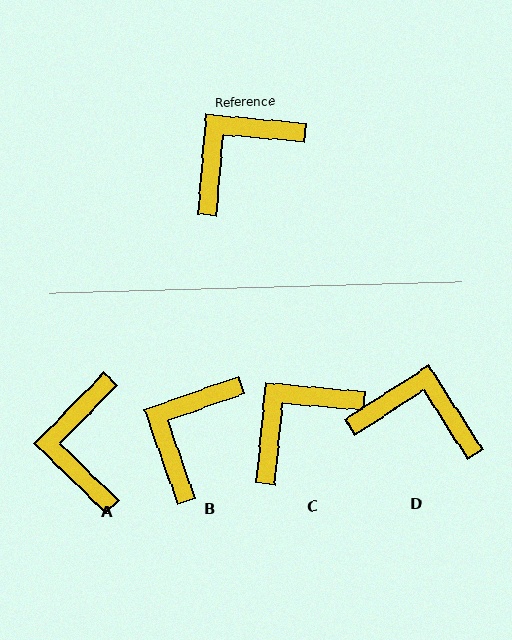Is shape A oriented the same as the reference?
No, it is off by about 51 degrees.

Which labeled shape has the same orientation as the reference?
C.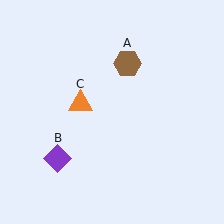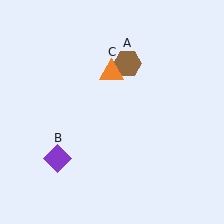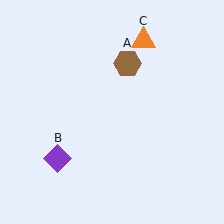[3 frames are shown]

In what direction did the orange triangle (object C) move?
The orange triangle (object C) moved up and to the right.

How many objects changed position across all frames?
1 object changed position: orange triangle (object C).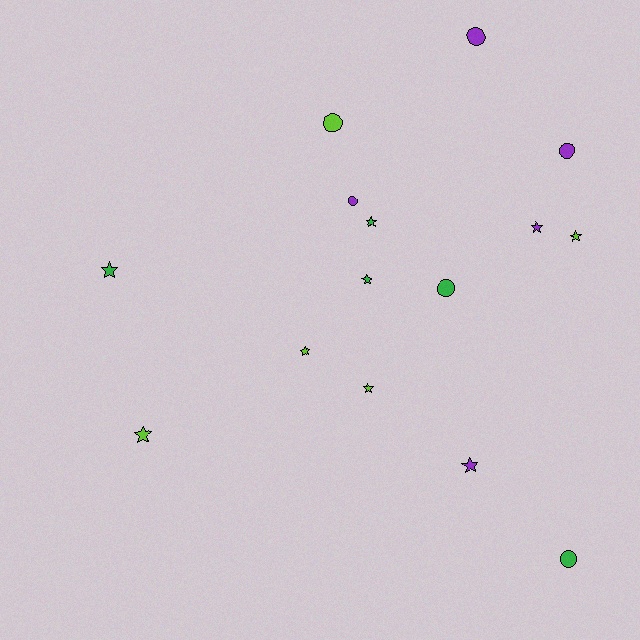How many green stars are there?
There are 3 green stars.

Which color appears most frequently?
Lime, with 5 objects.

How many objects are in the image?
There are 15 objects.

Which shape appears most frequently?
Star, with 9 objects.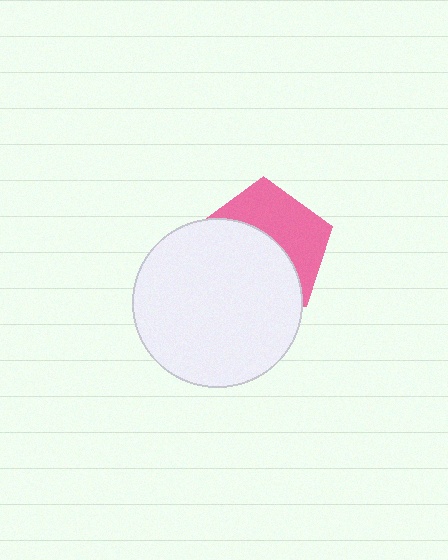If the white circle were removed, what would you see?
You would see the complete pink pentagon.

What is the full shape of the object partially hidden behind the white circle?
The partially hidden object is a pink pentagon.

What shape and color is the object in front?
The object in front is a white circle.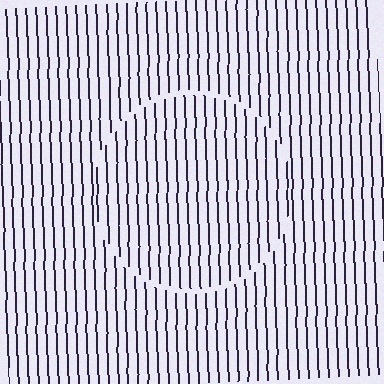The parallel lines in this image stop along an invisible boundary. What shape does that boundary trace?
An illusory circle. The interior of the shape contains the same grating, shifted by half a period — the contour is defined by the phase discontinuity where line-ends from the inner and outer gratings abut.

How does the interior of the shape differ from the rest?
The interior of the shape contains the same grating, shifted by half a period — the contour is defined by the phase discontinuity where line-ends from the inner and outer gratings abut.